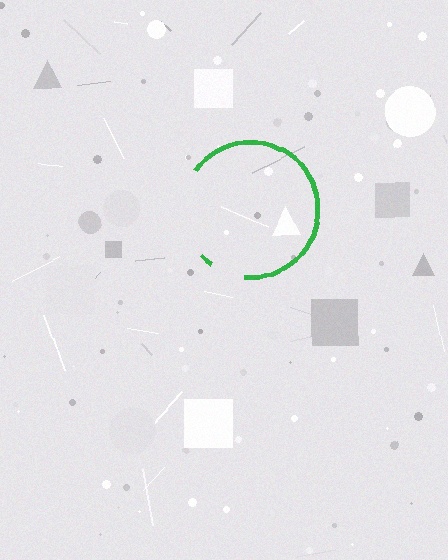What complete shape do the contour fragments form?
The contour fragments form a circle.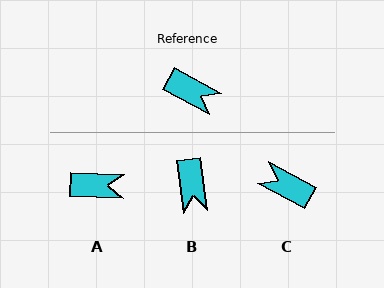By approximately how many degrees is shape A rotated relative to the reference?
Approximately 26 degrees counter-clockwise.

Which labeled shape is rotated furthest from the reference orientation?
C, about 180 degrees away.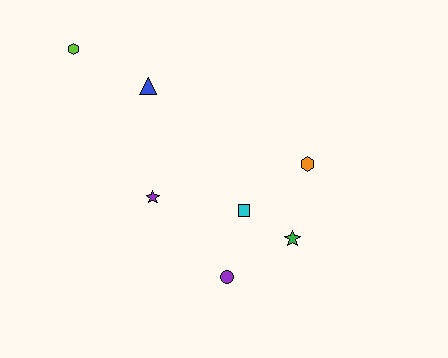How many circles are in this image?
There is 1 circle.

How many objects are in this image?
There are 7 objects.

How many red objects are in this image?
There are no red objects.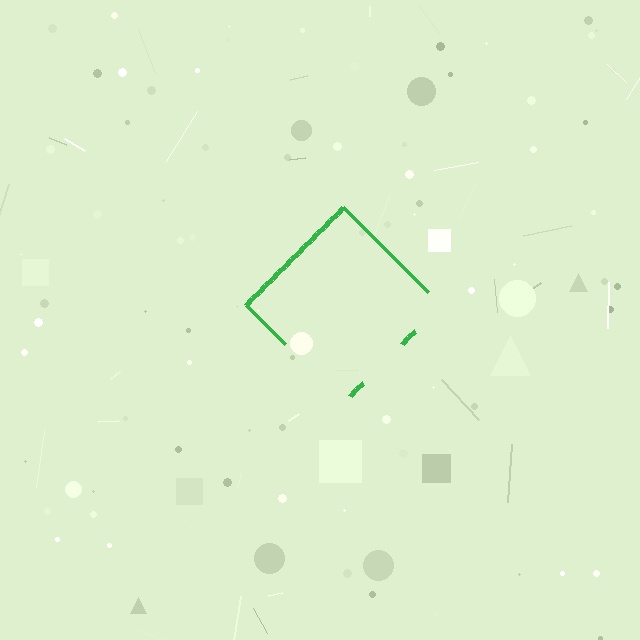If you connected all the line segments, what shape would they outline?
They would outline a diamond.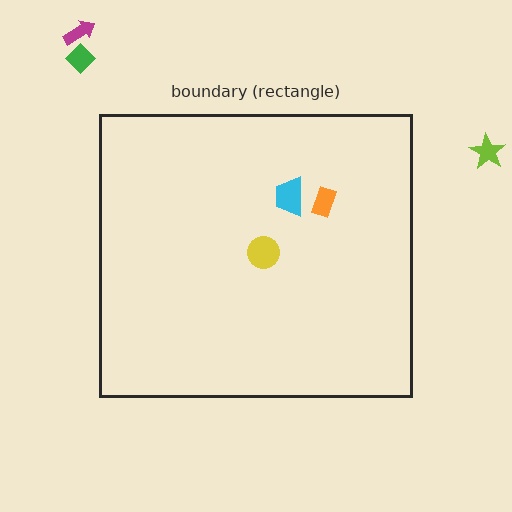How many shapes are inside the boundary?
3 inside, 3 outside.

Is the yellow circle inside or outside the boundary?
Inside.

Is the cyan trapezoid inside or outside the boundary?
Inside.